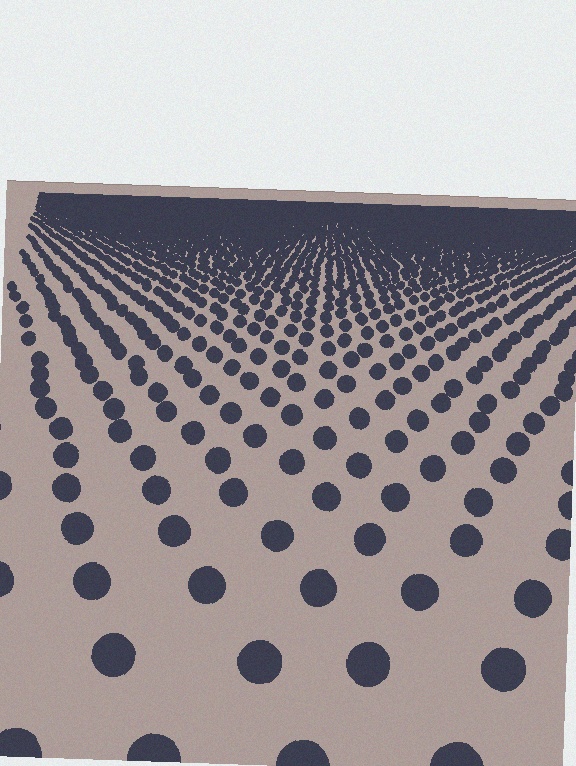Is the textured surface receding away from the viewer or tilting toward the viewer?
The surface is receding away from the viewer. Texture elements get smaller and denser toward the top.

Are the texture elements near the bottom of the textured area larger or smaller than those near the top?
Larger. Near the bottom, elements are closer to the viewer and appear at a bigger on-screen size.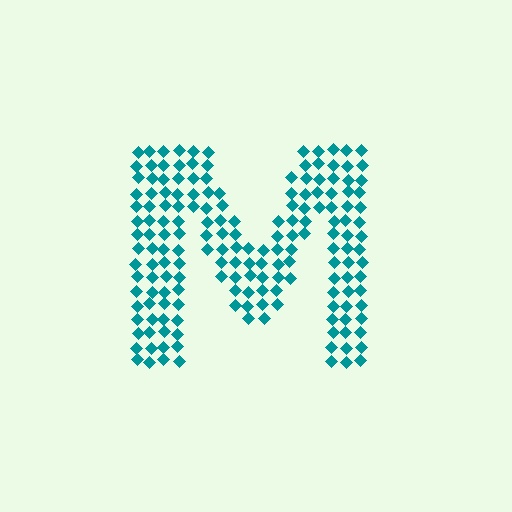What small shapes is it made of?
It is made of small diamonds.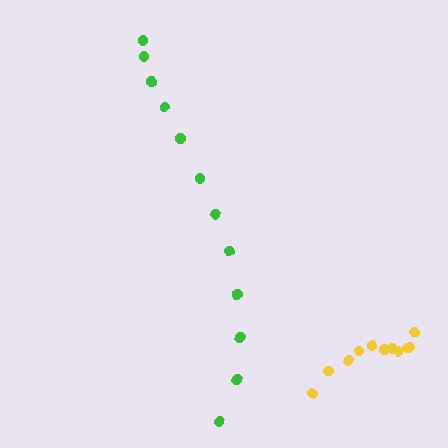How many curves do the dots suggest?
There are 2 distinct paths.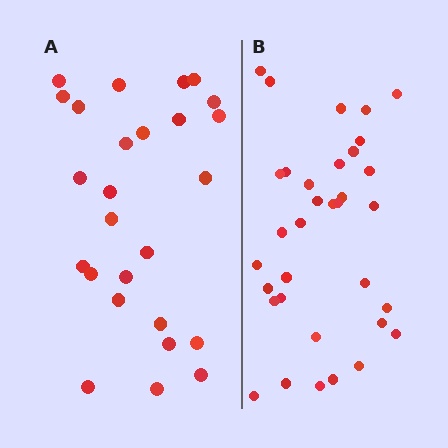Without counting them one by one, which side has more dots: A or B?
Region B (the right region) has more dots.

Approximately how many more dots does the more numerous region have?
Region B has roughly 8 or so more dots than region A.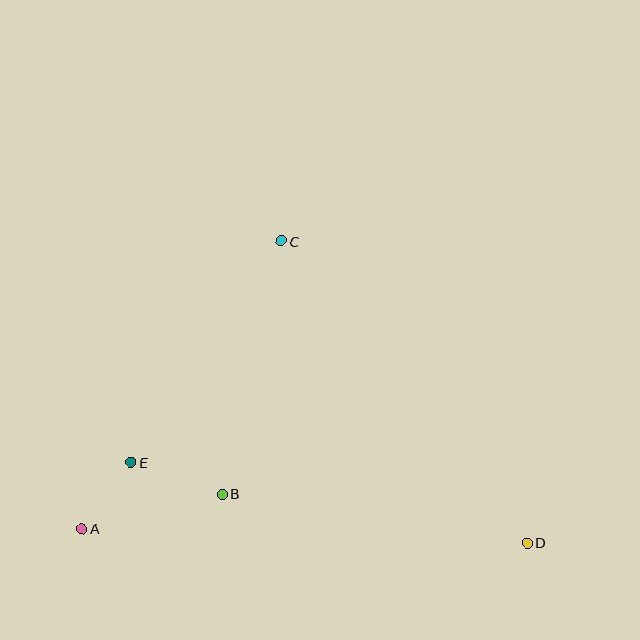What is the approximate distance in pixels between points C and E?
The distance between C and E is approximately 267 pixels.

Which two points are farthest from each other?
Points A and D are farthest from each other.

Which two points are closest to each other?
Points A and E are closest to each other.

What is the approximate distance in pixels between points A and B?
The distance between A and B is approximately 145 pixels.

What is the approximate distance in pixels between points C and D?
The distance between C and D is approximately 389 pixels.